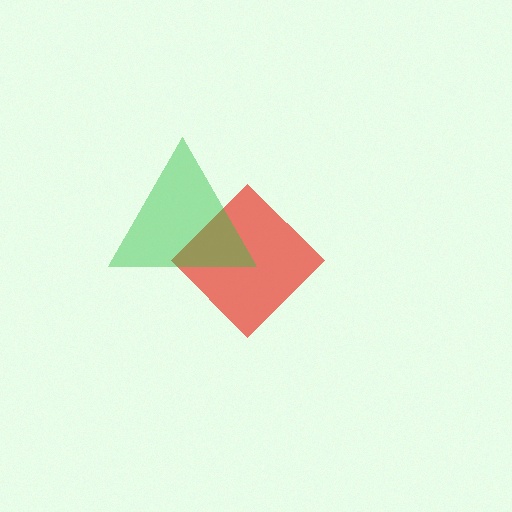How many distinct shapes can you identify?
There are 2 distinct shapes: a red diamond, a green triangle.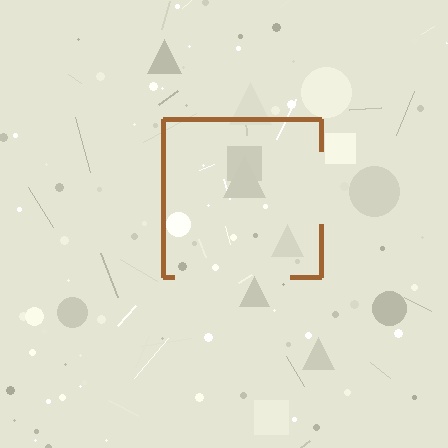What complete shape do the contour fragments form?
The contour fragments form a square.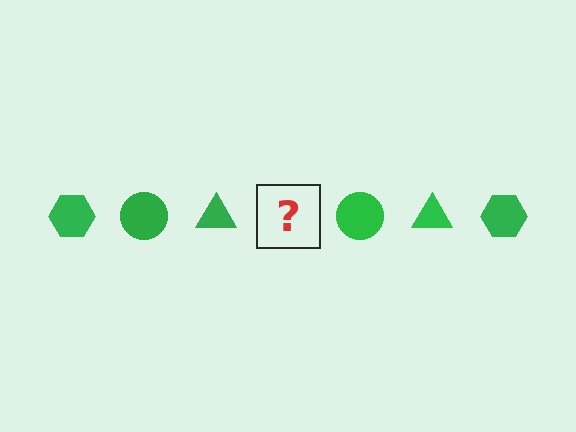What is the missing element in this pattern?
The missing element is a green hexagon.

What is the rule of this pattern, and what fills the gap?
The rule is that the pattern cycles through hexagon, circle, triangle shapes in green. The gap should be filled with a green hexagon.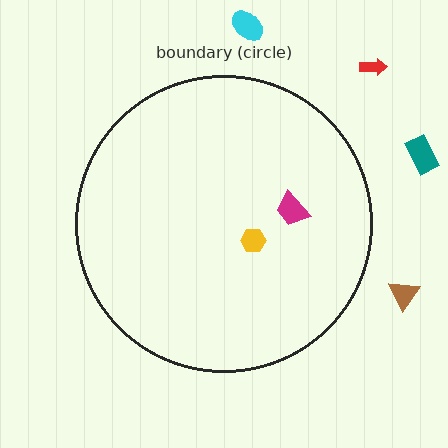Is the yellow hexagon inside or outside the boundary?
Inside.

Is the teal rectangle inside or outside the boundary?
Outside.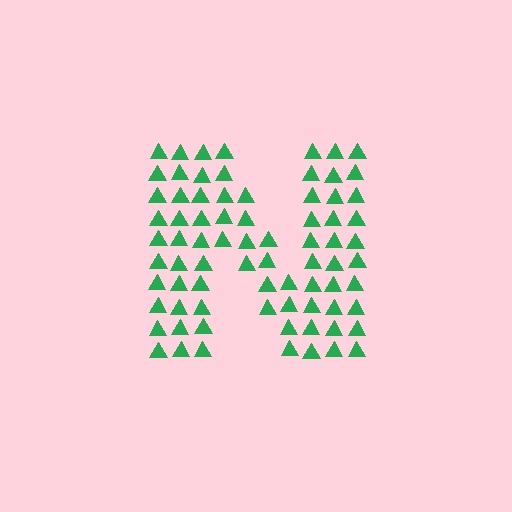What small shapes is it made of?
It is made of small triangles.